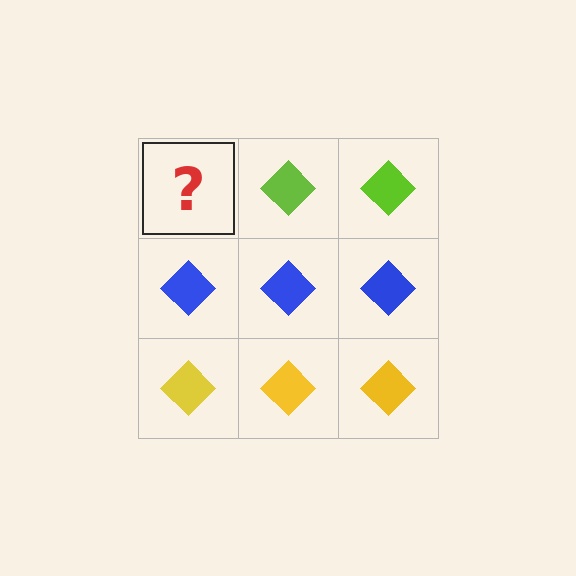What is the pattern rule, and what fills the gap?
The rule is that each row has a consistent color. The gap should be filled with a lime diamond.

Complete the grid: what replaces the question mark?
The question mark should be replaced with a lime diamond.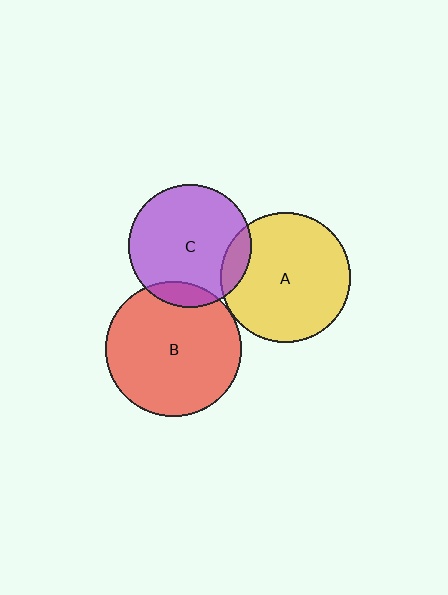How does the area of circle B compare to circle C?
Approximately 1.2 times.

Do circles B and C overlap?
Yes.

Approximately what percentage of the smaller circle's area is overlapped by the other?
Approximately 10%.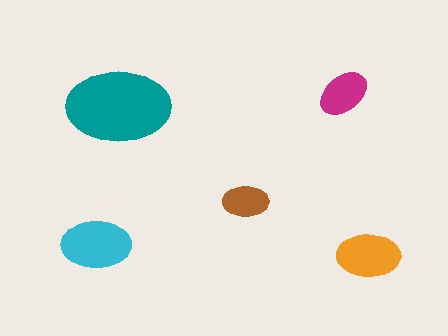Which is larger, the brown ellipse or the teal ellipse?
The teal one.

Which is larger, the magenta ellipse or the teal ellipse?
The teal one.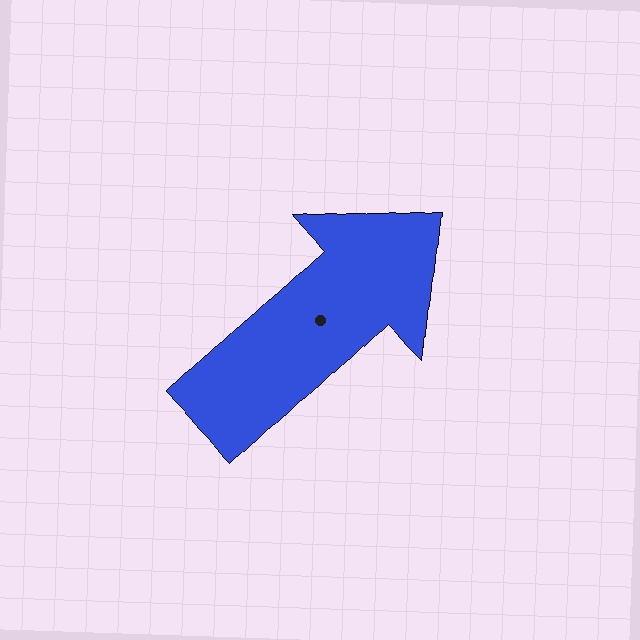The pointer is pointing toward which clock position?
Roughly 2 o'clock.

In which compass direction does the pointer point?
Northeast.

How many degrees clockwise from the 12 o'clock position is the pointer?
Approximately 47 degrees.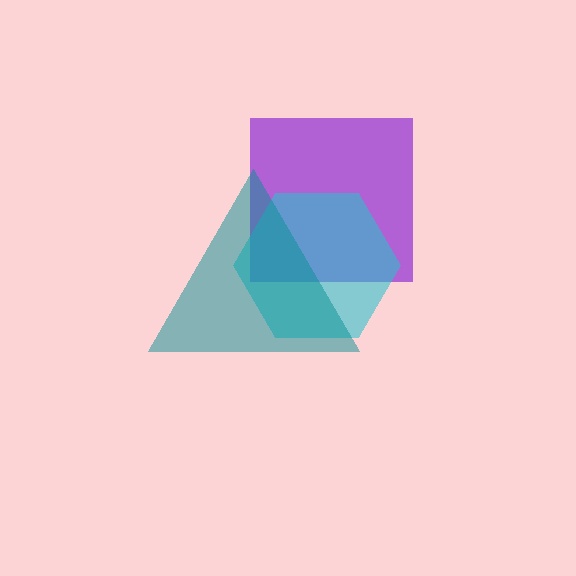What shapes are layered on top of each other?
The layered shapes are: a purple square, a cyan hexagon, a teal triangle.